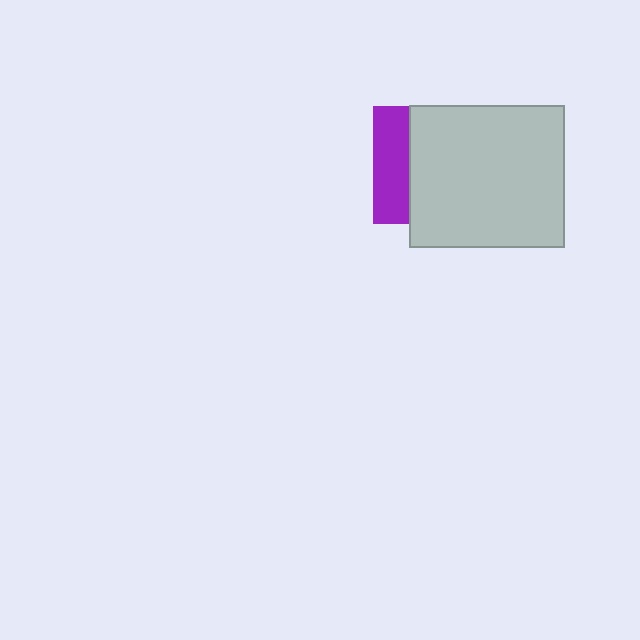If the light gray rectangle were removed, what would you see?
You would see the complete purple square.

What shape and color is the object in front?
The object in front is a light gray rectangle.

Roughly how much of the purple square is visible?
A small part of it is visible (roughly 31%).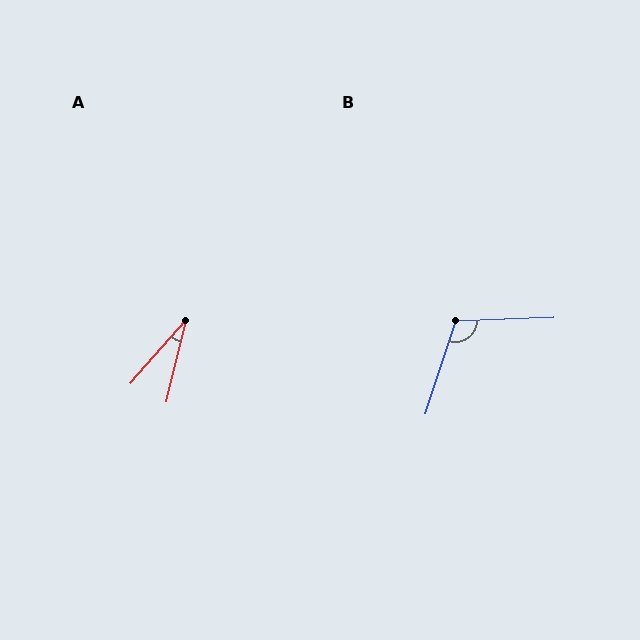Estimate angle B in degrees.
Approximately 110 degrees.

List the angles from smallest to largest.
A (28°), B (110°).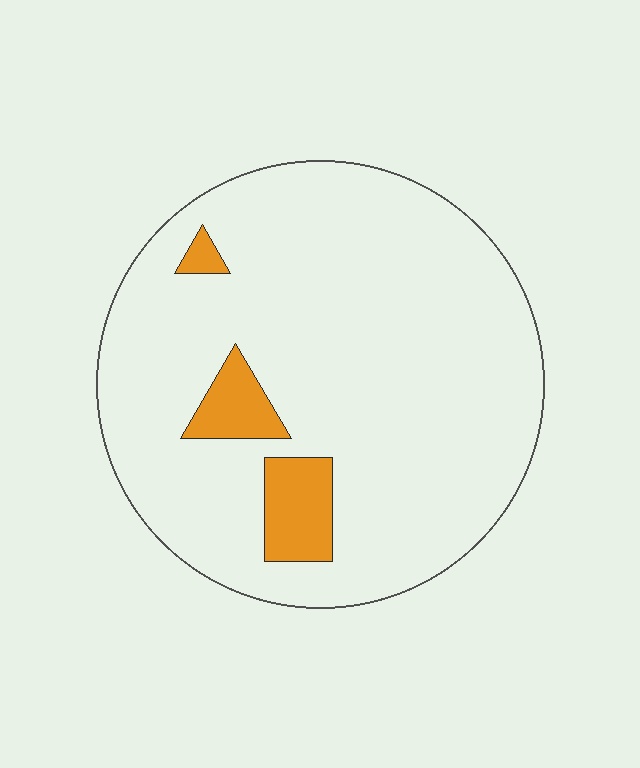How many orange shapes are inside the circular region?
3.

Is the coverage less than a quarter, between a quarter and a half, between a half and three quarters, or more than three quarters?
Less than a quarter.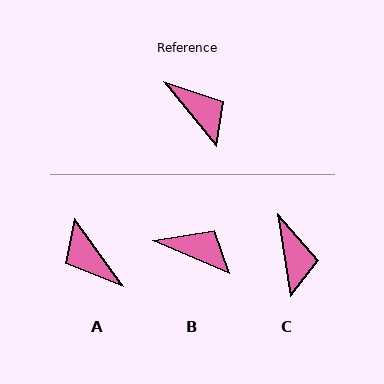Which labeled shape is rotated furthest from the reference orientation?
A, about 177 degrees away.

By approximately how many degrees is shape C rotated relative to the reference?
Approximately 30 degrees clockwise.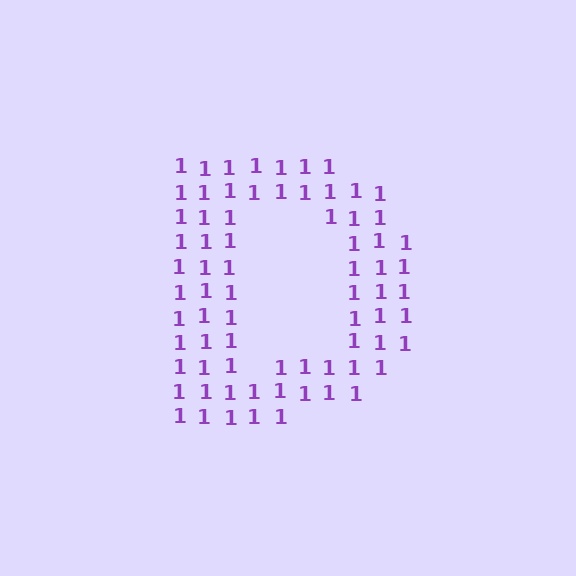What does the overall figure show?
The overall figure shows the letter D.